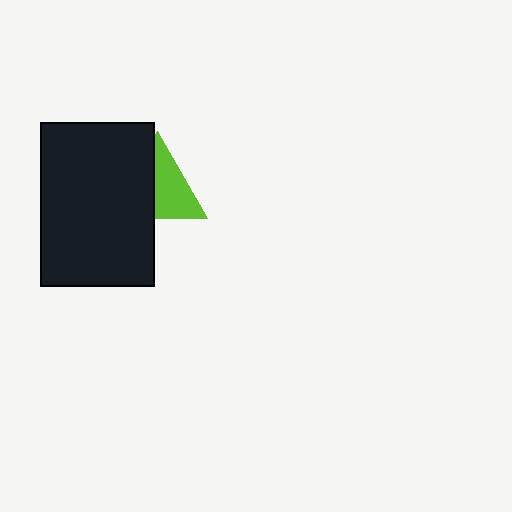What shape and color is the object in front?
The object in front is a black rectangle.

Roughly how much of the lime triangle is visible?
About half of it is visible (roughly 53%).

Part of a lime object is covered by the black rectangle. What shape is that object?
It is a triangle.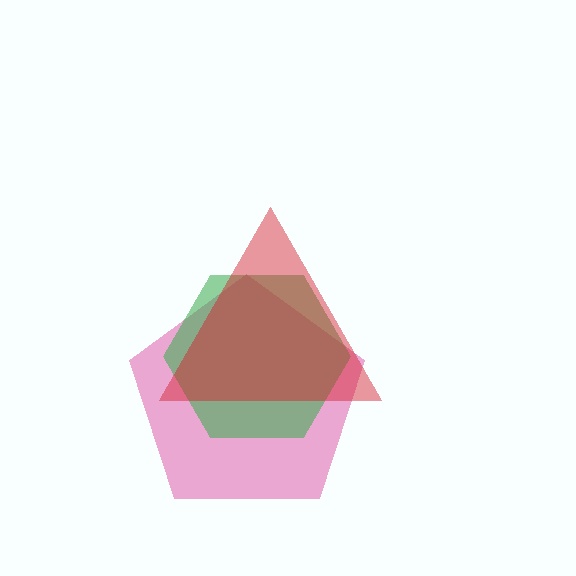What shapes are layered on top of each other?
The layered shapes are: a pink pentagon, a green hexagon, a red triangle.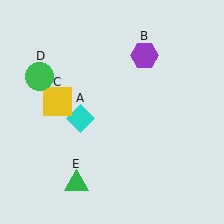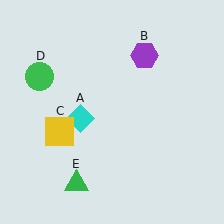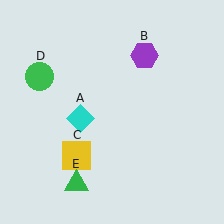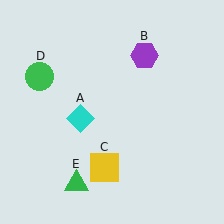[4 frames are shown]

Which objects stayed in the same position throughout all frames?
Cyan diamond (object A) and purple hexagon (object B) and green circle (object D) and green triangle (object E) remained stationary.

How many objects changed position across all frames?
1 object changed position: yellow square (object C).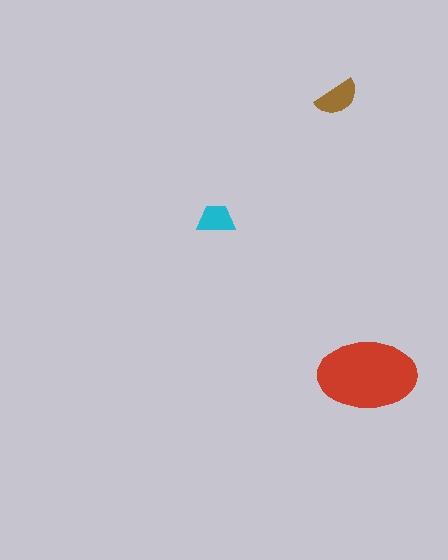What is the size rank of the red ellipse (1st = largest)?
1st.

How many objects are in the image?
There are 3 objects in the image.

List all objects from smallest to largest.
The cyan trapezoid, the brown semicircle, the red ellipse.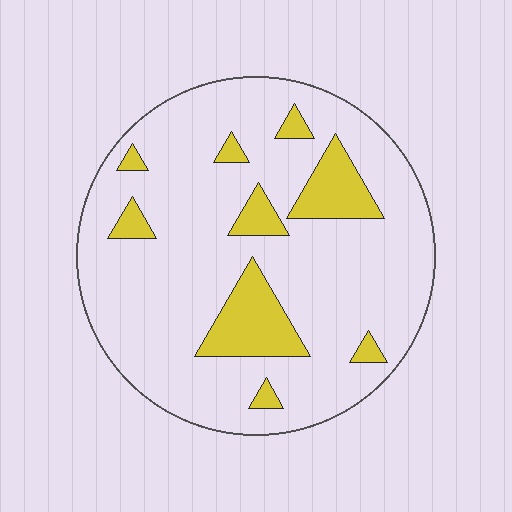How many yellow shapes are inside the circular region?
9.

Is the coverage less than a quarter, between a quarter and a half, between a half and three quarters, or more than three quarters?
Less than a quarter.